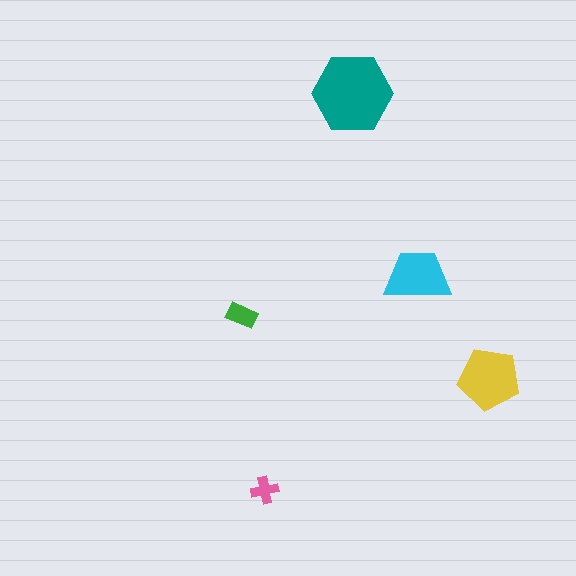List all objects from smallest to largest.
The pink cross, the green rectangle, the cyan trapezoid, the yellow pentagon, the teal hexagon.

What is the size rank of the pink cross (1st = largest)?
5th.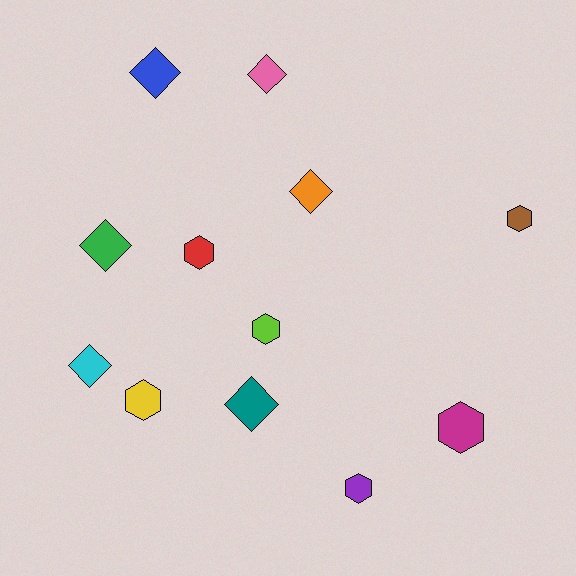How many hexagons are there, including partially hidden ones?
There are 6 hexagons.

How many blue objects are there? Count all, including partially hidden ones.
There is 1 blue object.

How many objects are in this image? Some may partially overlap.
There are 12 objects.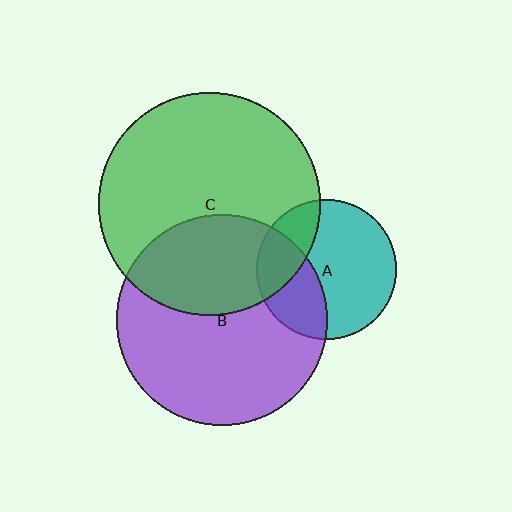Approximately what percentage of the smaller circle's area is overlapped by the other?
Approximately 35%.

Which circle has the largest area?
Circle C (green).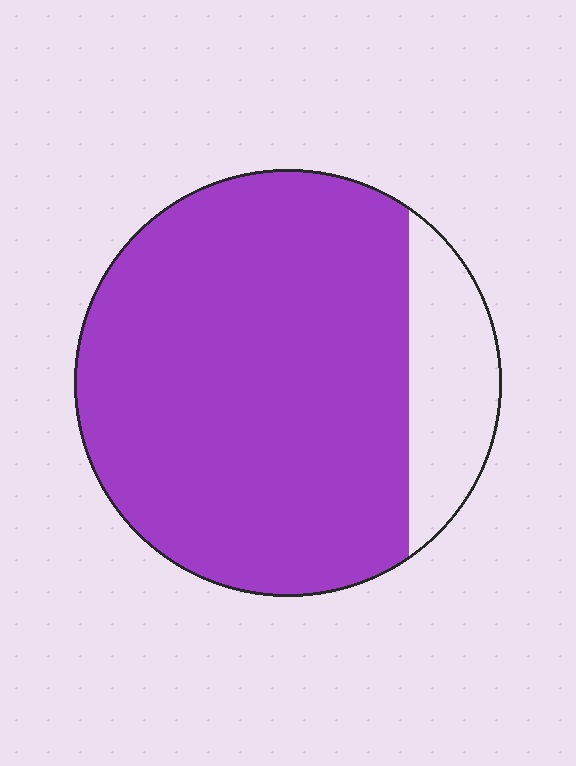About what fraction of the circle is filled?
About five sixths (5/6).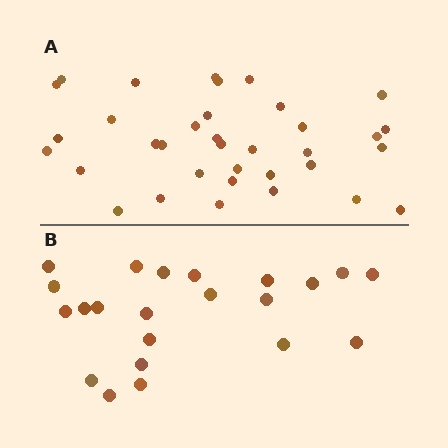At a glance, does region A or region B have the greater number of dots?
Region A (the top region) has more dots.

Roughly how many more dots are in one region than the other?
Region A has approximately 15 more dots than region B.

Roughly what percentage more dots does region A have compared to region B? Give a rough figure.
About 60% more.